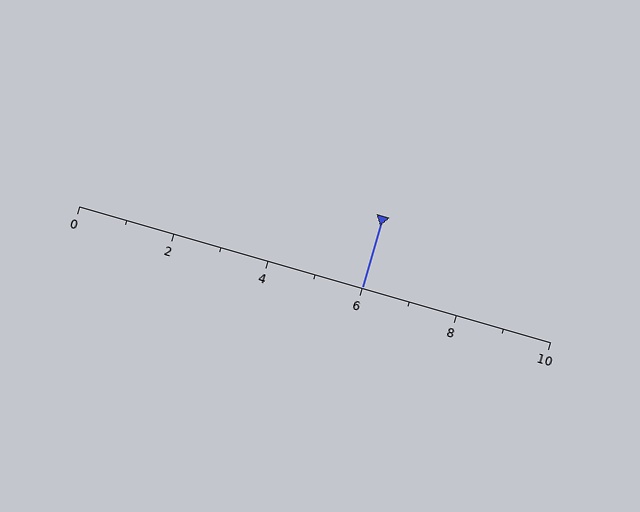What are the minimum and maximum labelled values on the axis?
The axis runs from 0 to 10.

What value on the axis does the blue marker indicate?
The marker indicates approximately 6.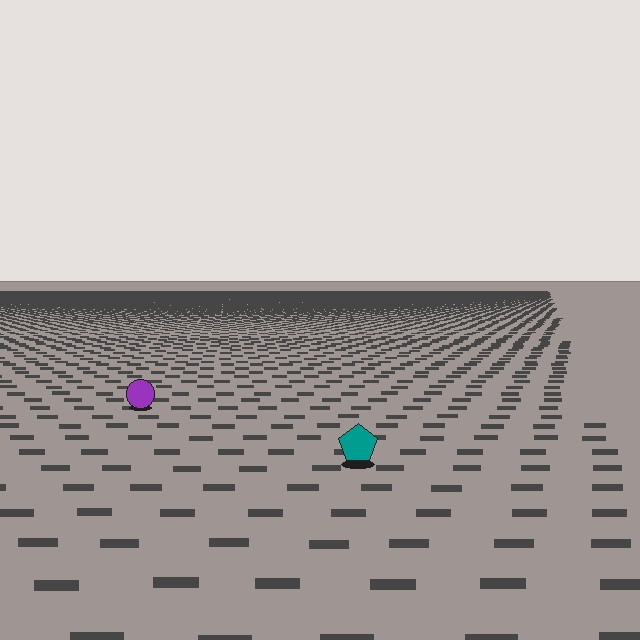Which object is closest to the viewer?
The teal pentagon is closest. The texture marks near it are larger and more spread out.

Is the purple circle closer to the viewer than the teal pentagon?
No. The teal pentagon is closer — you can tell from the texture gradient: the ground texture is coarser near it.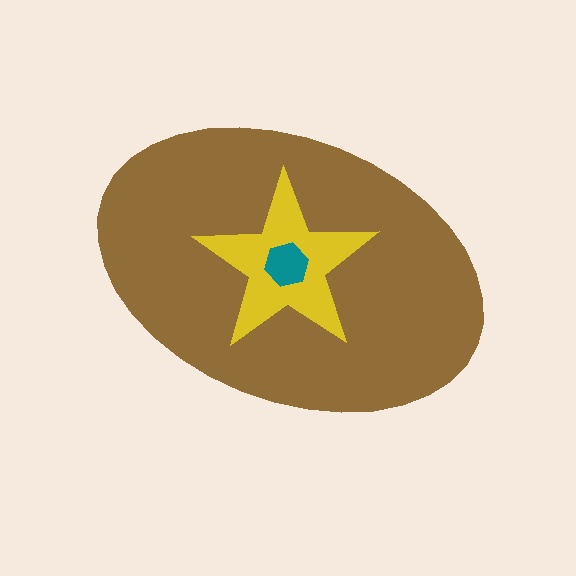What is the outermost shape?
The brown ellipse.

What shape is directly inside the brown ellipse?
The yellow star.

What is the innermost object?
The teal hexagon.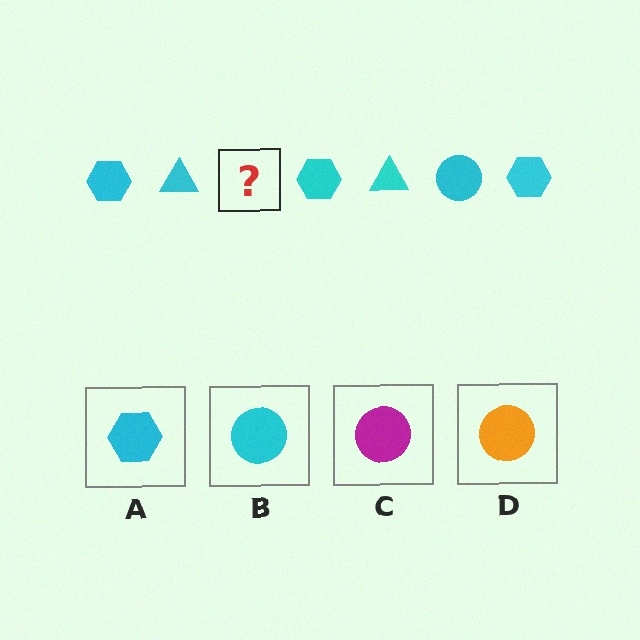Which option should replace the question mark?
Option B.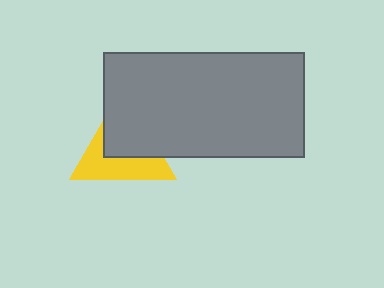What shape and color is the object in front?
The object in front is a gray rectangle.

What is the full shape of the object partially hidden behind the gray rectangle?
The partially hidden object is a yellow triangle.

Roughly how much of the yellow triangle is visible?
About half of it is visible (roughly 50%).